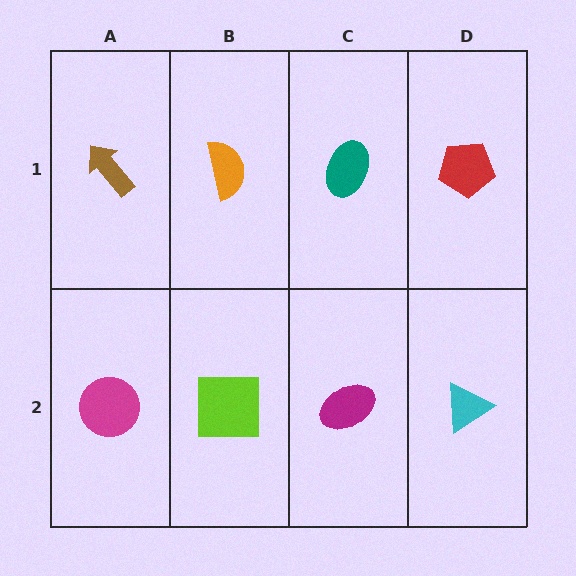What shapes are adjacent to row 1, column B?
A lime square (row 2, column B), a brown arrow (row 1, column A), a teal ellipse (row 1, column C).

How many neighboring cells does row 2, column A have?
2.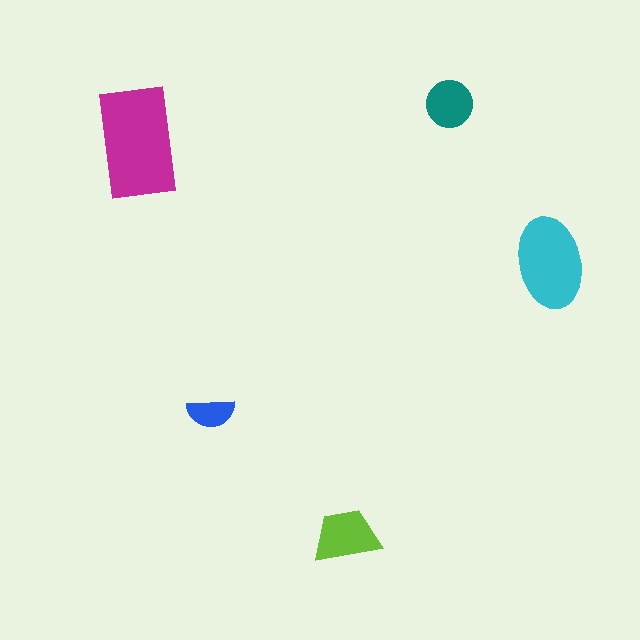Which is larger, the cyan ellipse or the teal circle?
The cyan ellipse.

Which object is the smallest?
The blue semicircle.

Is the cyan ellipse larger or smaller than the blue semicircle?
Larger.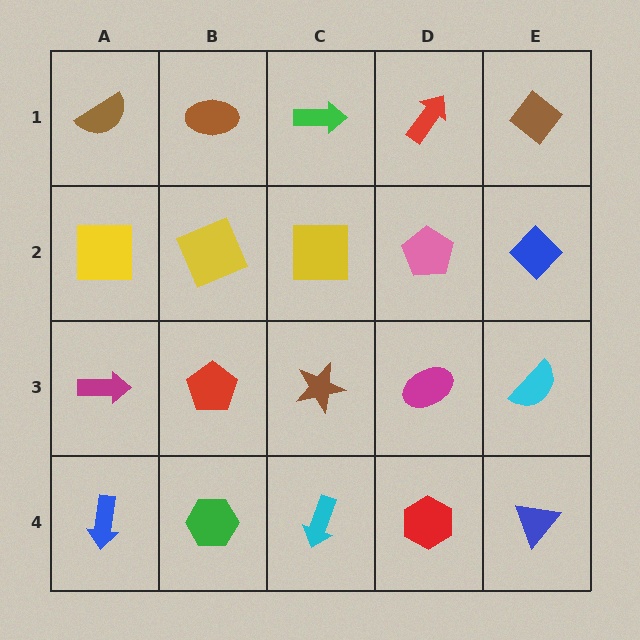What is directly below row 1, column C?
A yellow square.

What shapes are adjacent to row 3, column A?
A yellow square (row 2, column A), a blue arrow (row 4, column A), a red pentagon (row 3, column B).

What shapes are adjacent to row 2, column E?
A brown diamond (row 1, column E), a cyan semicircle (row 3, column E), a pink pentagon (row 2, column D).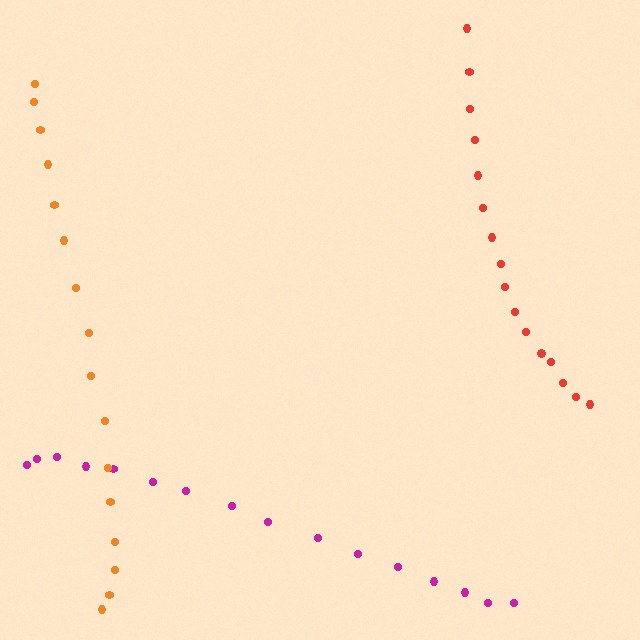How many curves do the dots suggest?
There are 3 distinct paths.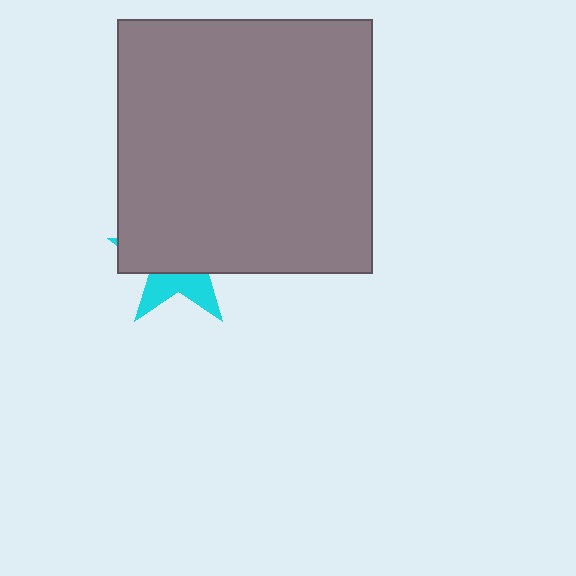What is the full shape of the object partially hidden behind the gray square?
The partially hidden object is a cyan star.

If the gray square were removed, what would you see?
You would see the complete cyan star.